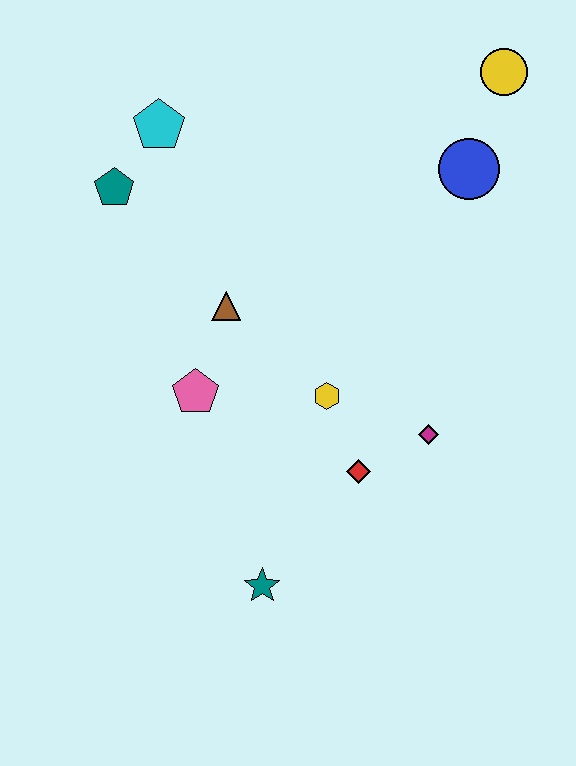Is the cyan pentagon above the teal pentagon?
Yes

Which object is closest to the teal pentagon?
The cyan pentagon is closest to the teal pentagon.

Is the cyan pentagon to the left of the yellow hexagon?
Yes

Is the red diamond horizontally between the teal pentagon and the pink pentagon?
No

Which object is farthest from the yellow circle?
The teal star is farthest from the yellow circle.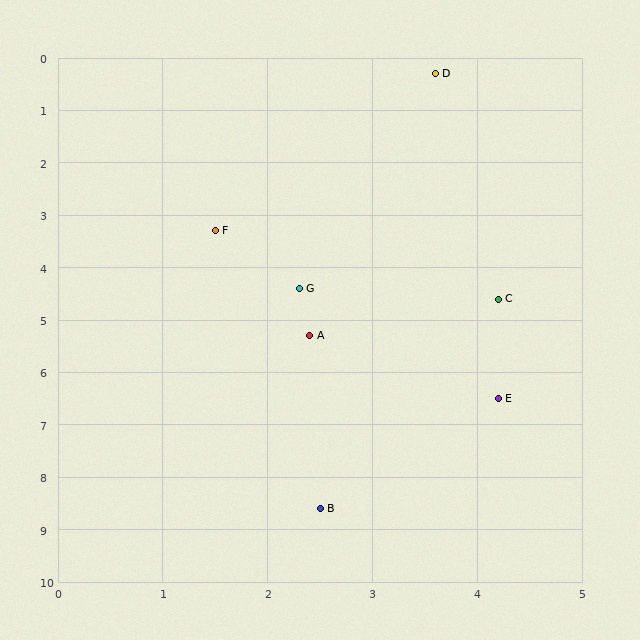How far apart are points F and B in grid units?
Points F and B are about 5.4 grid units apart.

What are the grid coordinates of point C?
Point C is at approximately (4.2, 4.6).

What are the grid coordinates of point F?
Point F is at approximately (1.5, 3.3).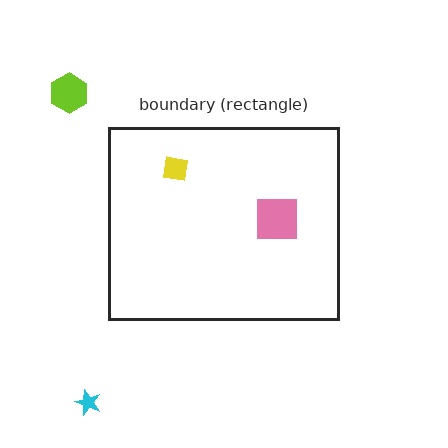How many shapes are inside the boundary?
2 inside, 2 outside.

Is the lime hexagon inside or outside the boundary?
Outside.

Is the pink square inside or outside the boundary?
Inside.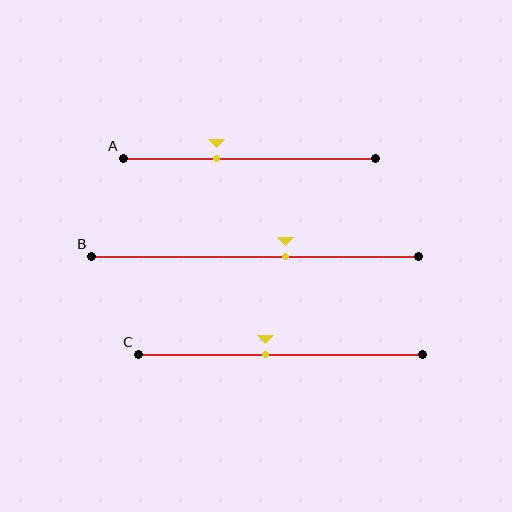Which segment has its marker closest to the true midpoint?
Segment C has its marker closest to the true midpoint.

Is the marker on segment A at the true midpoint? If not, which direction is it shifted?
No, the marker on segment A is shifted to the left by about 13% of the segment length.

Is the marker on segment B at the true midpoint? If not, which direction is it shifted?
No, the marker on segment B is shifted to the right by about 9% of the segment length.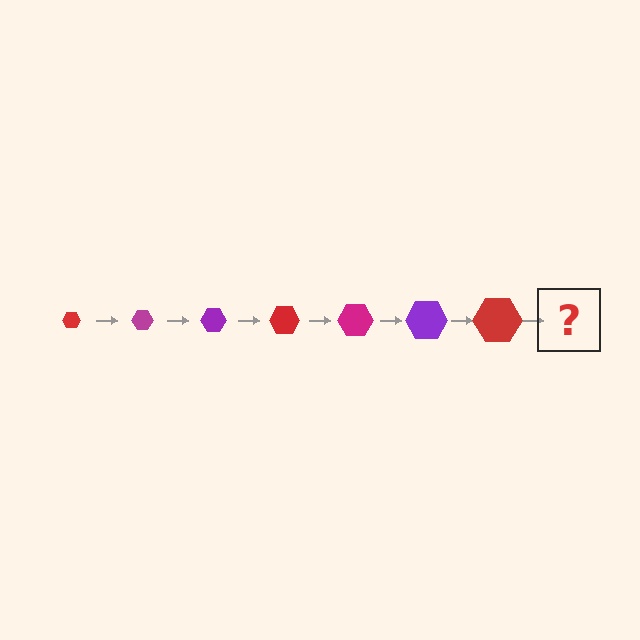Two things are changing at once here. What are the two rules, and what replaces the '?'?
The two rules are that the hexagon grows larger each step and the color cycles through red, magenta, and purple. The '?' should be a magenta hexagon, larger than the previous one.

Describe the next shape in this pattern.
It should be a magenta hexagon, larger than the previous one.